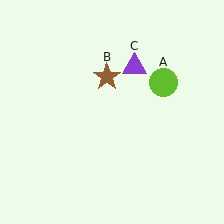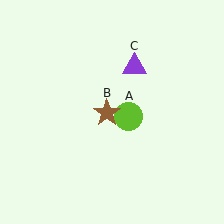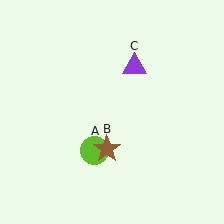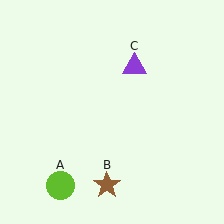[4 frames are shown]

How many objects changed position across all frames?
2 objects changed position: lime circle (object A), brown star (object B).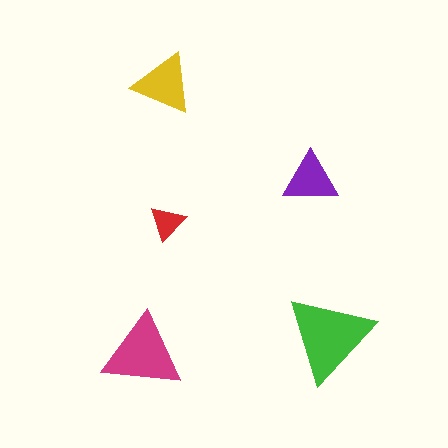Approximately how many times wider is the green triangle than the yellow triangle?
About 1.5 times wider.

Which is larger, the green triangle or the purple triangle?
The green one.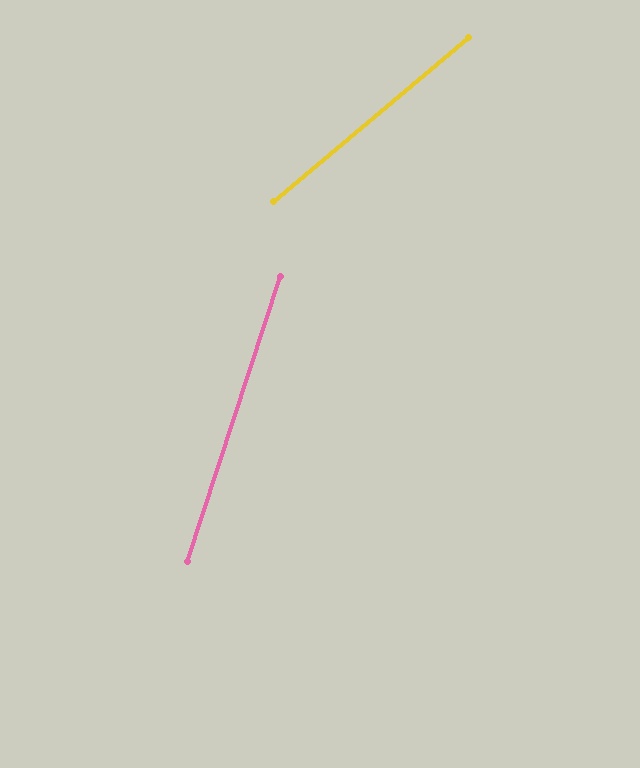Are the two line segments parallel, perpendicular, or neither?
Neither parallel nor perpendicular — they differ by about 32°.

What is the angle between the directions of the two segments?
Approximately 32 degrees.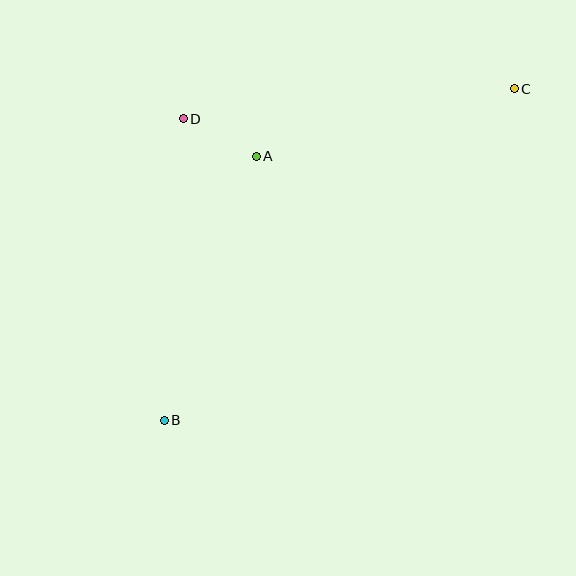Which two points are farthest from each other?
Points B and C are farthest from each other.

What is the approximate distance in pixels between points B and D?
The distance between B and D is approximately 302 pixels.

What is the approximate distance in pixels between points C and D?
The distance between C and D is approximately 332 pixels.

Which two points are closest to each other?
Points A and D are closest to each other.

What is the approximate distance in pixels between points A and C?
The distance between A and C is approximately 266 pixels.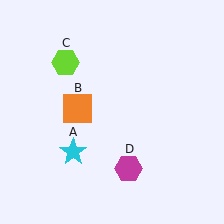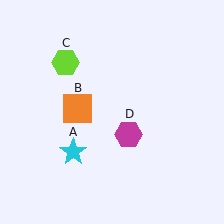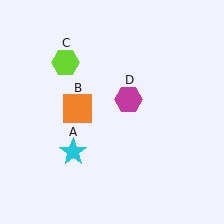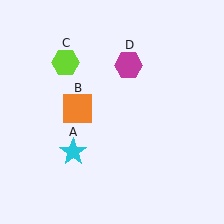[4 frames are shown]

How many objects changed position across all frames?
1 object changed position: magenta hexagon (object D).